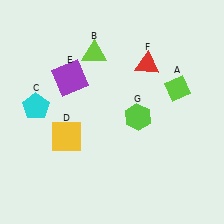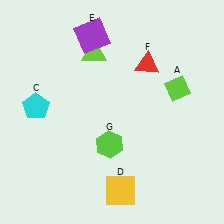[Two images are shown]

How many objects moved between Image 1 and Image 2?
3 objects moved between the two images.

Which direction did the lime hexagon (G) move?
The lime hexagon (G) moved left.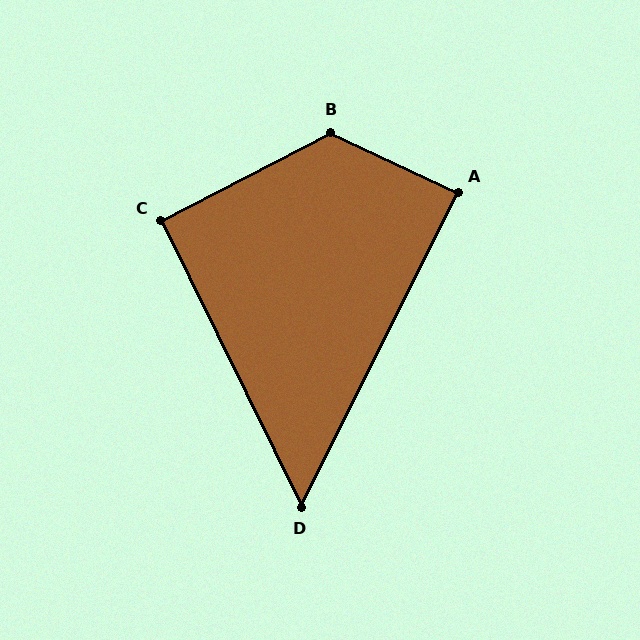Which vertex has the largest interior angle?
B, at approximately 127 degrees.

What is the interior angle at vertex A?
Approximately 89 degrees (approximately right).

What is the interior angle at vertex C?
Approximately 91 degrees (approximately right).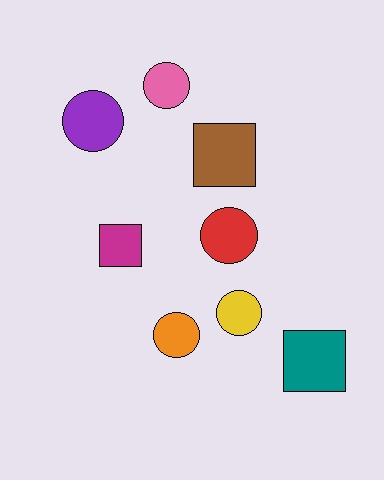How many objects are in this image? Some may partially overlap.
There are 8 objects.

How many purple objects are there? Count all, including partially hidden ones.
There is 1 purple object.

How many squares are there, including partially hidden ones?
There are 3 squares.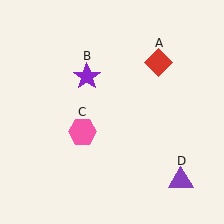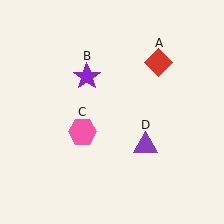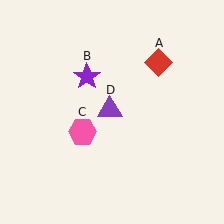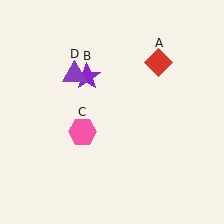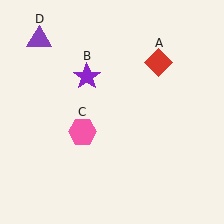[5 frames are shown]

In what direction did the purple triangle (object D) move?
The purple triangle (object D) moved up and to the left.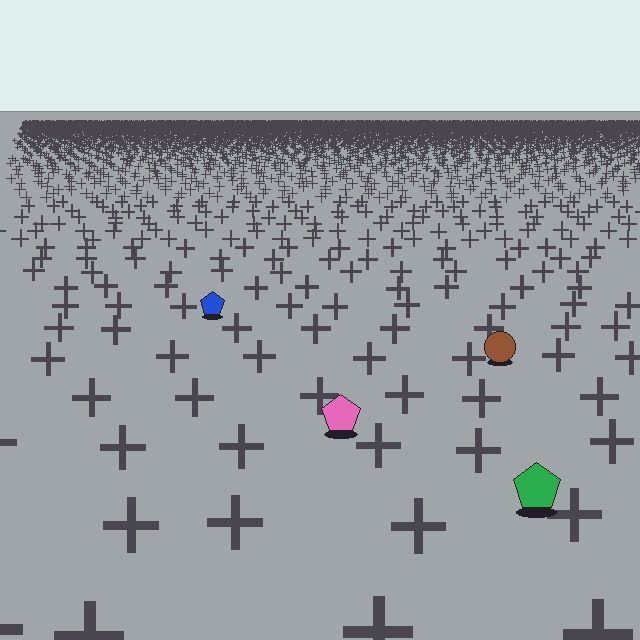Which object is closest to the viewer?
The green pentagon is closest. The texture marks near it are larger and more spread out.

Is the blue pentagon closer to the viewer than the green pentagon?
No. The green pentagon is closer — you can tell from the texture gradient: the ground texture is coarser near it.